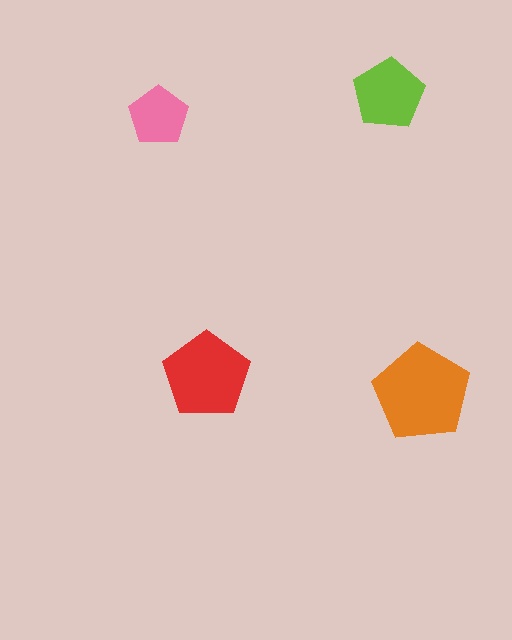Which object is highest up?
The lime pentagon is topmost.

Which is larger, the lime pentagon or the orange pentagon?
The orange one.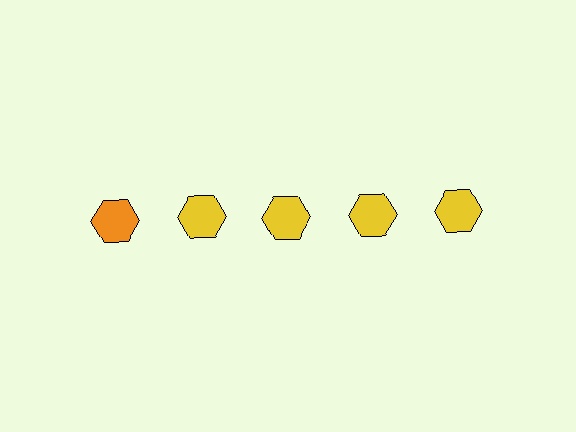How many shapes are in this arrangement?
There are 5 shapes arranged in a grid pattern.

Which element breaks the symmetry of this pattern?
The orange hexagon in the top row, leftmost column breaks the symmetry. All other shapes are yellow hexagons.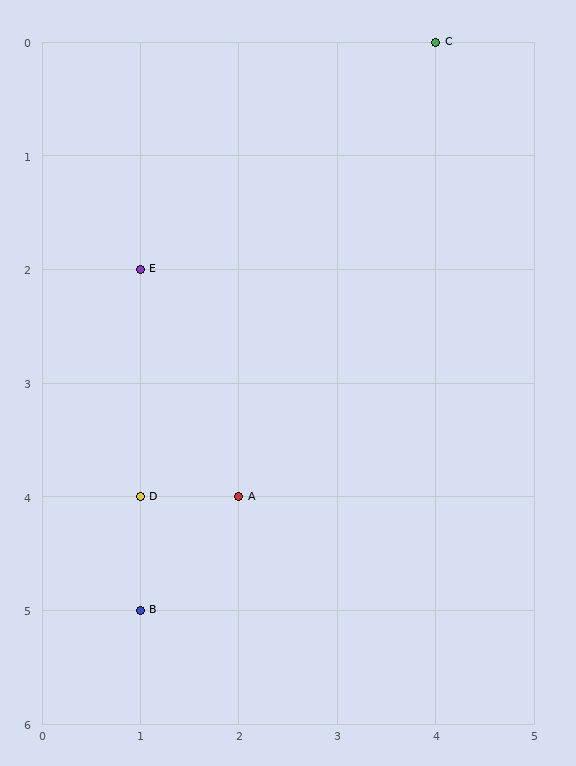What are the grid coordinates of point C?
Point C is at grid coordinates (4, 0).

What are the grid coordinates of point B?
Point B is at grid coordinates (1, 5).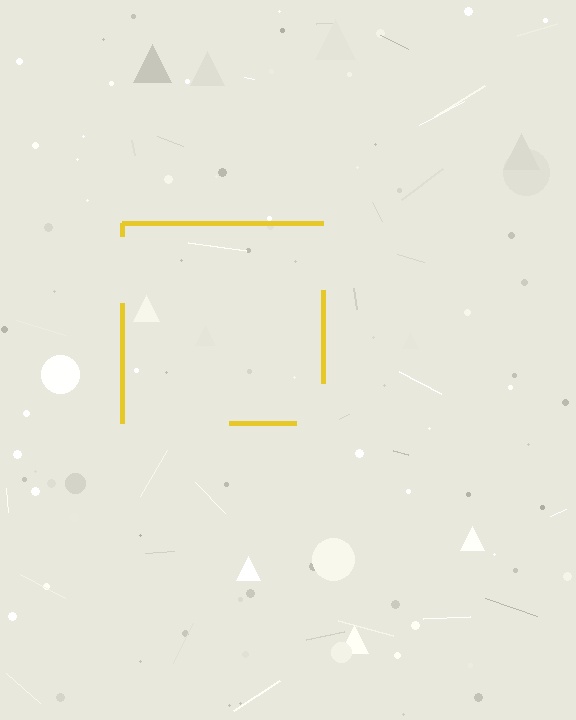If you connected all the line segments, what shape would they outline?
They would outline a square.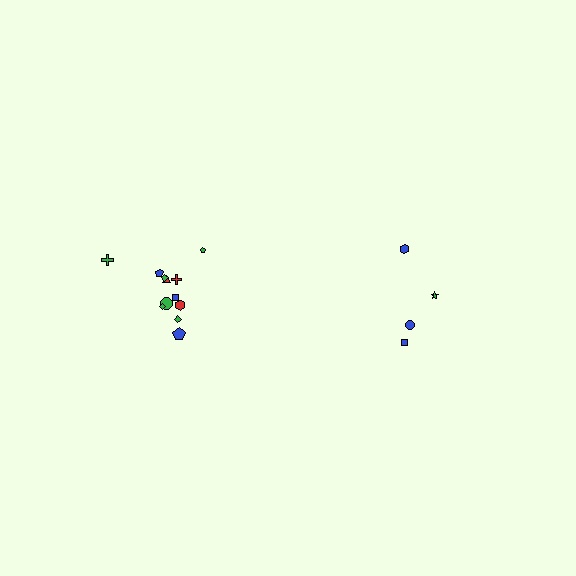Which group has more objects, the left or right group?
The left group.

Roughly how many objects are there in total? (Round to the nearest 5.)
Roughly 15 objects in total.